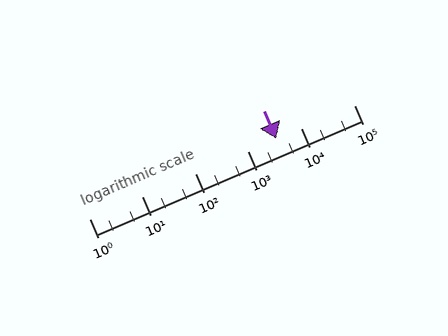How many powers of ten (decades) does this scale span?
The scale spans 5 decades, from 1 to 100000.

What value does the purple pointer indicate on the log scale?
The pointer indicates approximately 3400.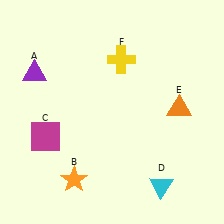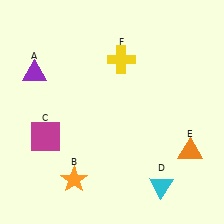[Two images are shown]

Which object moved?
The orange triangle (E) moved down.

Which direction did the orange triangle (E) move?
The orange triangle (E) moved down.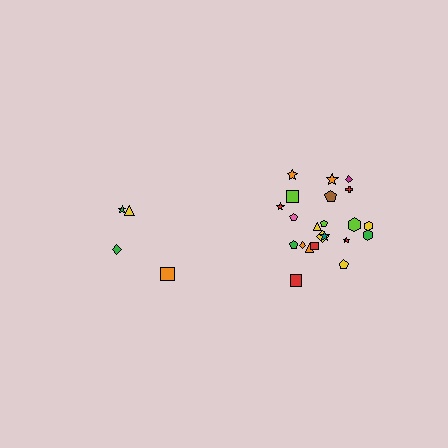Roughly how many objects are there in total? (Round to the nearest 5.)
Roughly 25 objects in total.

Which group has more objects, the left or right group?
The right group.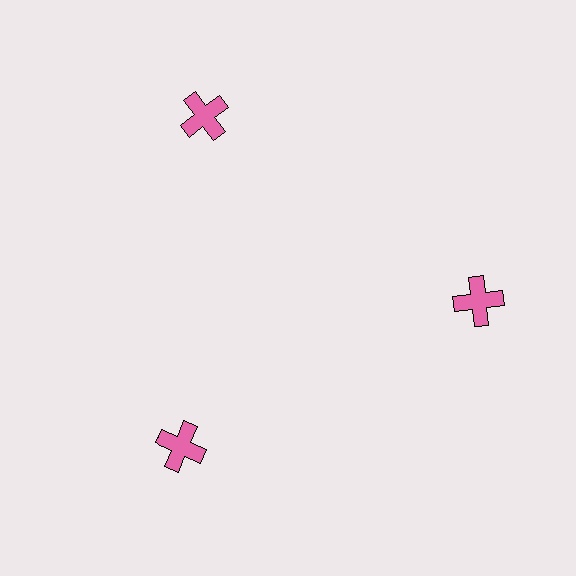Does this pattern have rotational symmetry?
Yes, this pattern has 3-fold rotational symmetry. It looks the same after rotating 120 degrees around the center.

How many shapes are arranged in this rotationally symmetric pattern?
There are 3 shapes, arranged in 3 groups of 1.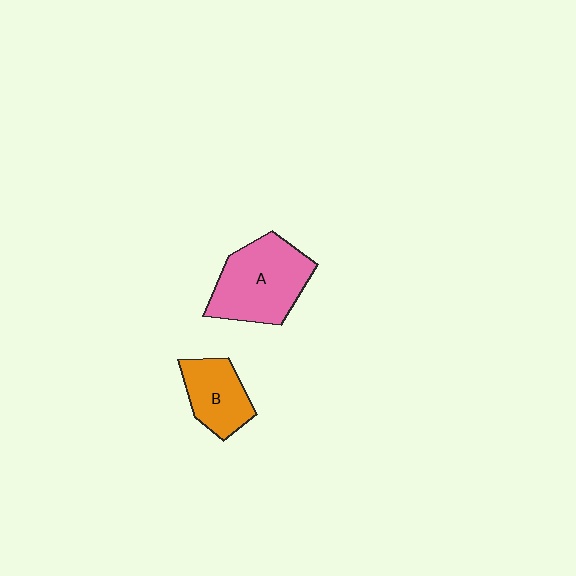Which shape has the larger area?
Shape A (pink).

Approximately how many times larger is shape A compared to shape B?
Approximately 1.6 times.